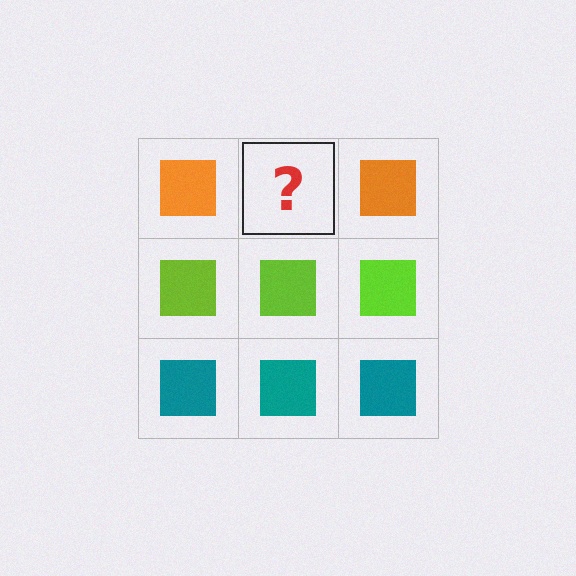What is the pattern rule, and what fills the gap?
The rule is that each row has a consistent color. The gap should be filled with an orange square.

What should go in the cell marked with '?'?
The missing cell should contain an orange square.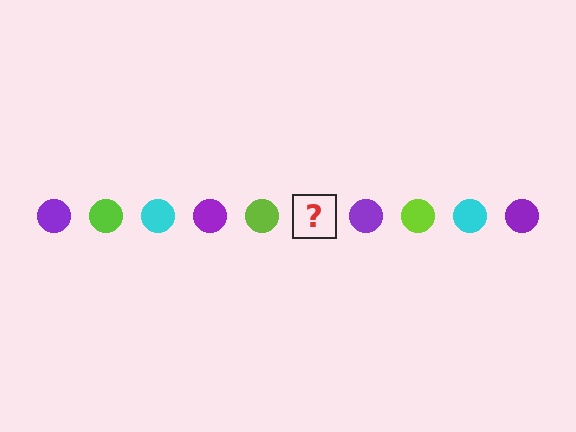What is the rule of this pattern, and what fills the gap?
The rule is that the pattern cycles through purple, lime, cyan circles. The gap should be filled with a cyan circle.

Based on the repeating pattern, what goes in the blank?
The blank should be a cyan circle.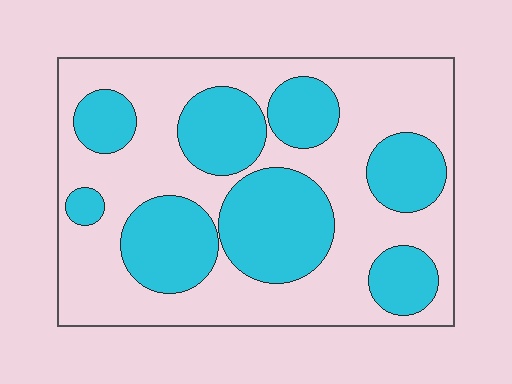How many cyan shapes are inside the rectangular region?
8.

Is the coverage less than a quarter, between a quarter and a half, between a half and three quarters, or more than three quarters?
Between a quarter and a half.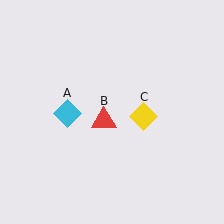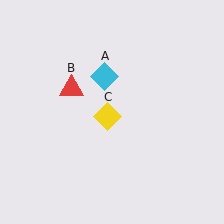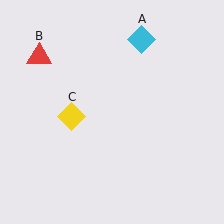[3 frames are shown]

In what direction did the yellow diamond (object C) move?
The yellow diamond (object C) moved left.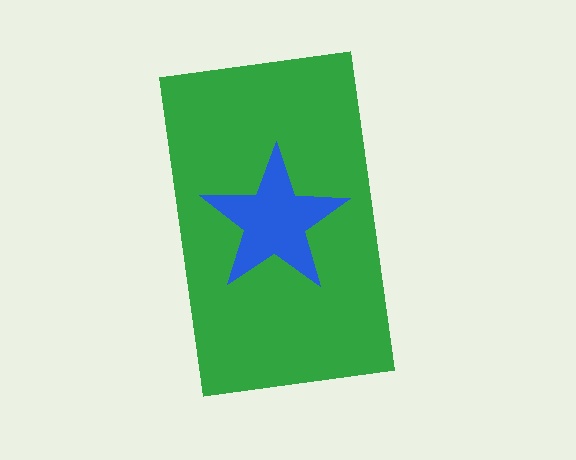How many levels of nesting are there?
2.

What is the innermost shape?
The blue star.